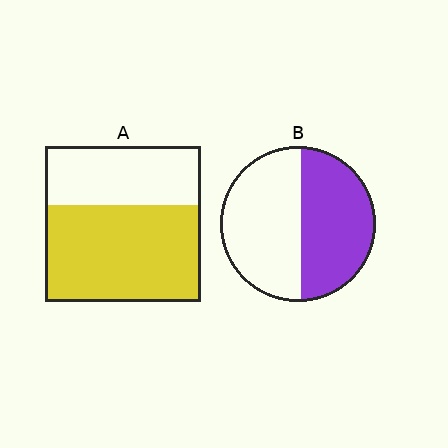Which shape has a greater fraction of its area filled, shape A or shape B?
Shape A.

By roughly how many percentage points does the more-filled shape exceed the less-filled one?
By roughly 15 percentage points (A over B).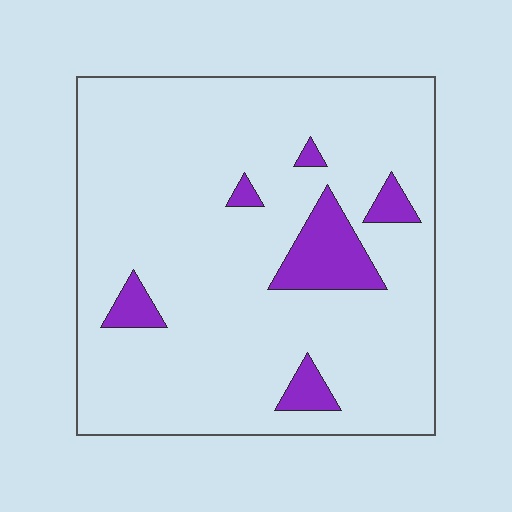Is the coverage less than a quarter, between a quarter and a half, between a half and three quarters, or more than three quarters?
Less than a quarter.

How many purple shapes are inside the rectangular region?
6.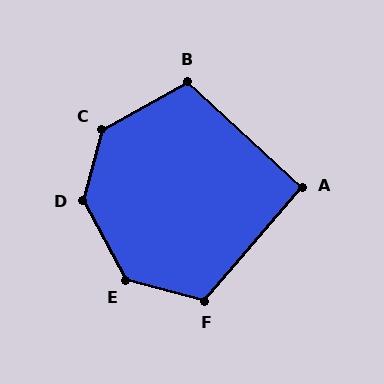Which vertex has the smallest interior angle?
A, at approximately 92 degrees.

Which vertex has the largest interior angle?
D, at approximately 136 degrees.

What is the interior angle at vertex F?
Approximately 115 degrees (obtuse).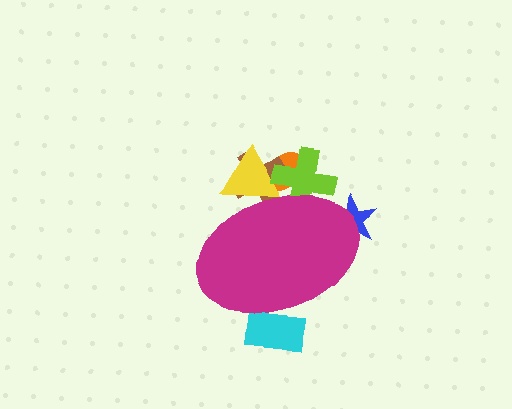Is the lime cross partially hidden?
Yes, the lime cross is partially hidden behind the magenta ellipse.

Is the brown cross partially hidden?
Yes, the brown cross is partially hidden behind the magenta ellipse.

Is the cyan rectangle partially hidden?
Yes, the cyan rectangle is partially hidden behind the magenta ellipse.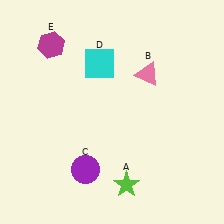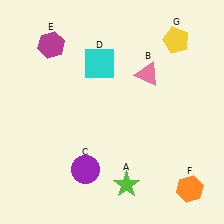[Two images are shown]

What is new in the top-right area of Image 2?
A yellow pentagon (G) was added in the top-right area of Image 2.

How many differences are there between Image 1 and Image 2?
There are 2 differences between the two images.